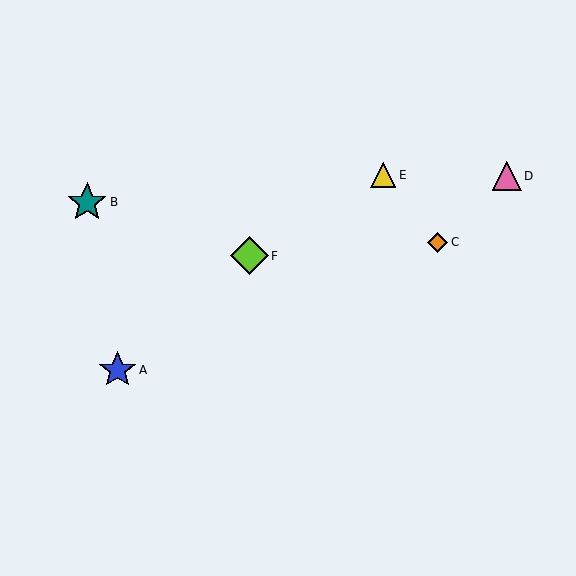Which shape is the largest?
The teal star (labeled B) is the largest.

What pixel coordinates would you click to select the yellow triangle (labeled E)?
Click at (383, 175) to select the yellow triangle E.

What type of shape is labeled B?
Shape B is a teal star.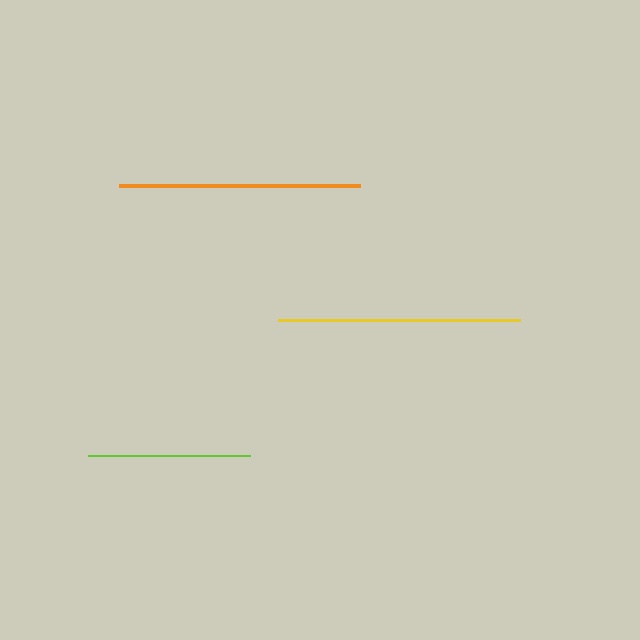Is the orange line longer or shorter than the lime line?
The orange line is longer than the lime line.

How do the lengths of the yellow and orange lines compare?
The yellow and orange lines are approximately the same length.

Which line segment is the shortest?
The lime line is the shortest at approximately 162 pixels.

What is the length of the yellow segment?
The yellow segment is approximately 241 pixels long.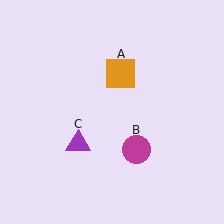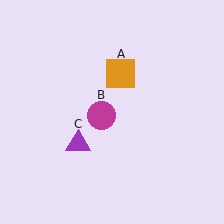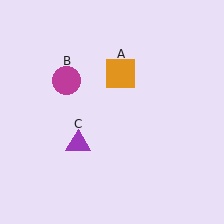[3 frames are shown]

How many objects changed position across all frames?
1 object changed position: magenta circle (object B).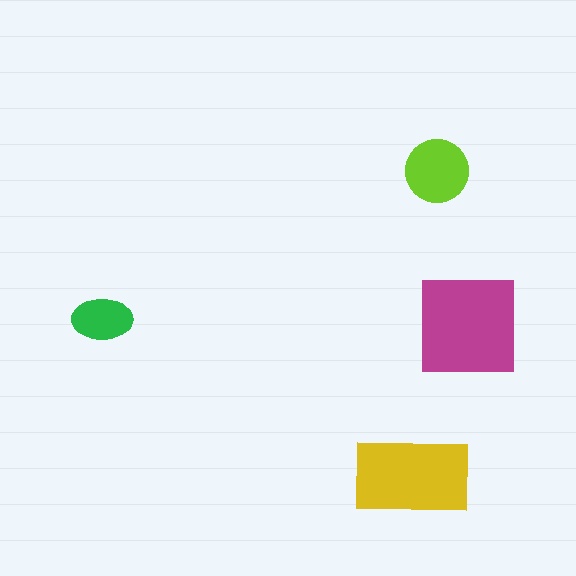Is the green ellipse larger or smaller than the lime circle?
Smaller.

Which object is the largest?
The magenta square.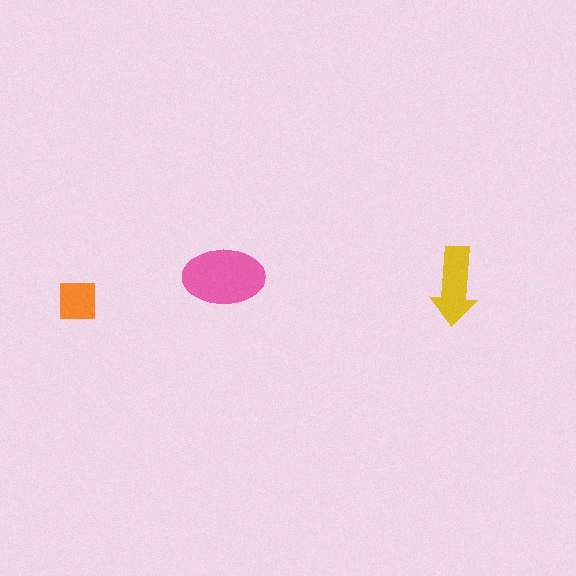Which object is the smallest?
The orange square.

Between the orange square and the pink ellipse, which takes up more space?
The pink ellipse.